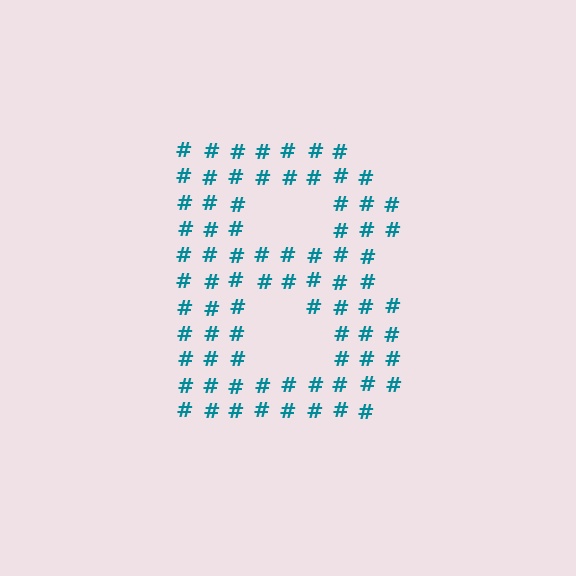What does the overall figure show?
The overall figure shows the letter B.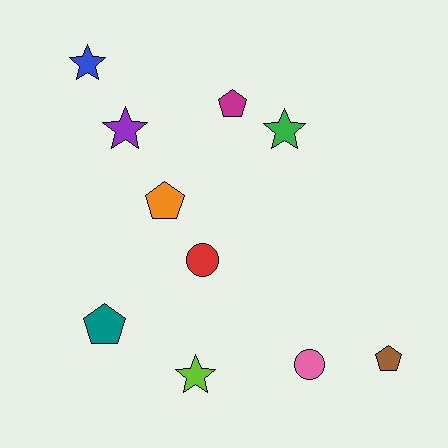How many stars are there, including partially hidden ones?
There are 4 stars.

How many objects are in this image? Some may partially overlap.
There are 10 objects.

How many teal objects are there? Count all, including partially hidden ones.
There is 1 teal object.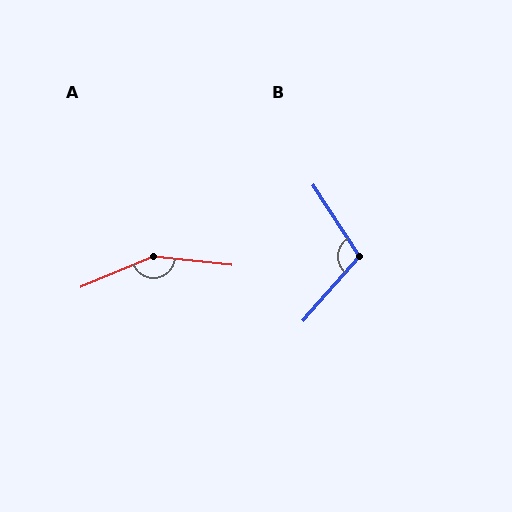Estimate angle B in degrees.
Approximately 106 degrees.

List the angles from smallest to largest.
B (106°), A (151°).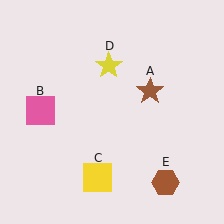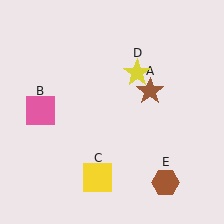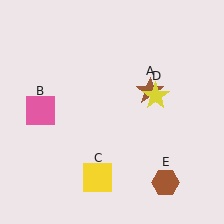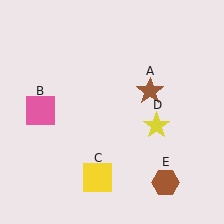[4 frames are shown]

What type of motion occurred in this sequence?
The yellow star (object D) rotated clockwise around the center of the scene.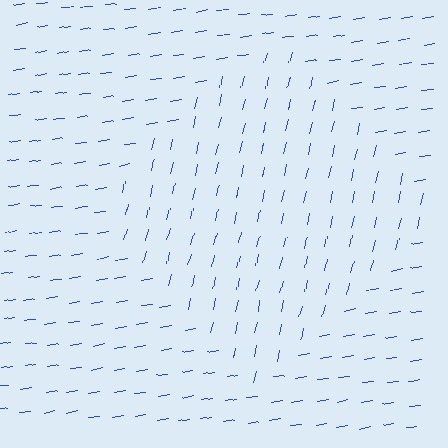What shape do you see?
I see a diamond.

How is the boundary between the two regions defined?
The boundary is defined purely by a change in line orientation (approximately 68 degrees difference). All lines are the same color and thickness.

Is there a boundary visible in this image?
Yes, there is a texture boundary formed by a change in line orientation.